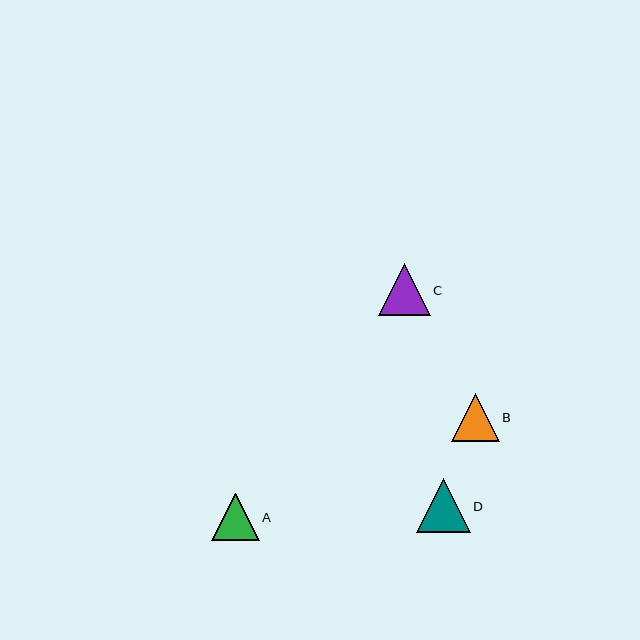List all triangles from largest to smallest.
From largest to smallest: D, C, B, A.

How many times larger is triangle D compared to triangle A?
Triangle D is approximately 1.1 times the size of triangle A.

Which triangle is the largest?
Triangle D is the largest with a size of approximately 54 pixels.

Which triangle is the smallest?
Triangle A is the smallest with a size of approximately 47 pixels.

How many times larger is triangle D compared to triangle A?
Triangle D is approximately 1.1 times the size of triangle A.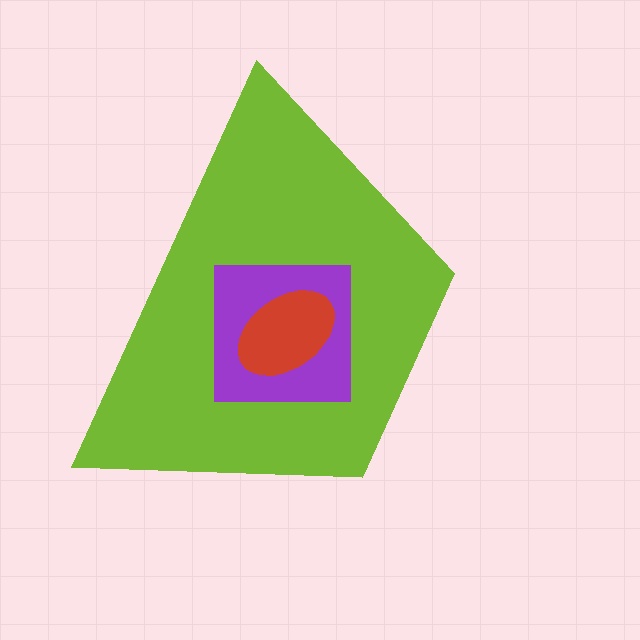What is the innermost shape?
The red ellipse.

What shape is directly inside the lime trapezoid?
The purple square.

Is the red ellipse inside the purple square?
Yes.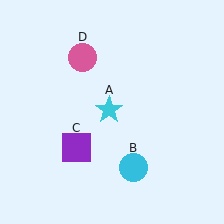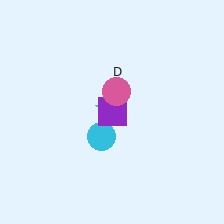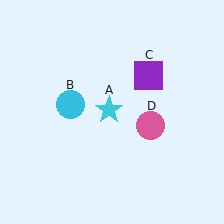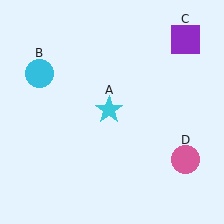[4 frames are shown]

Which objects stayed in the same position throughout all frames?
Cyan star (object A) remained stationary.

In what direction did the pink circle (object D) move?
The pink circle (object D) moved down and to the right.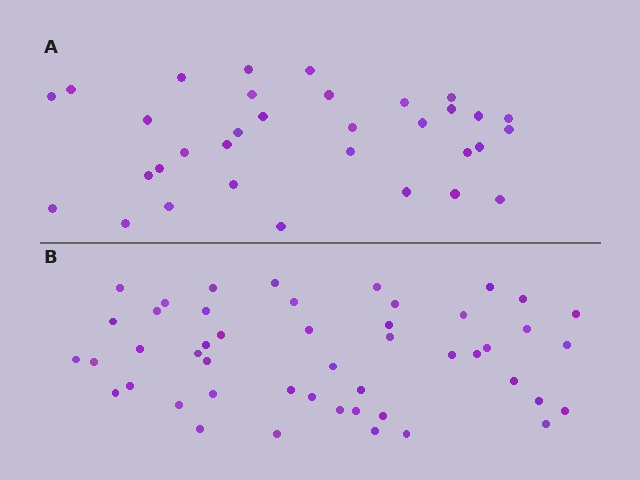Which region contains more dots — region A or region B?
Region B (the bottom region) has more dots.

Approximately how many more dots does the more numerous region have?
Region B has approximately 15 more dots than region A.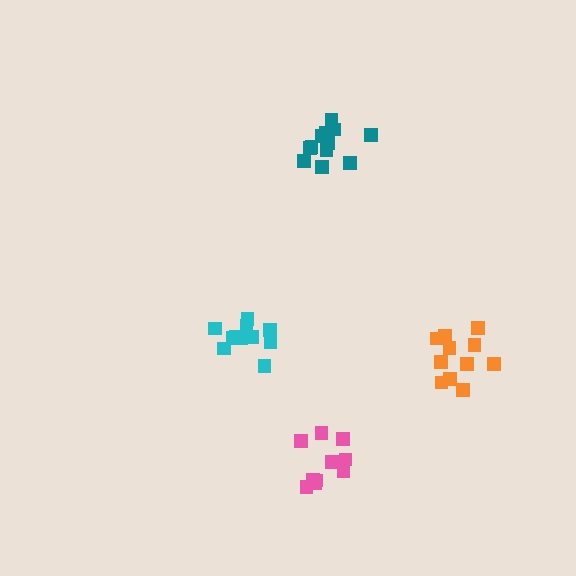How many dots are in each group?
Group 1: 10 dots, Group 2: 11 dots, Group 3: 11 dots, Group 4: 12 dots (44 total).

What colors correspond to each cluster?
The clusters are colored: pink, cyan, orange, teal.